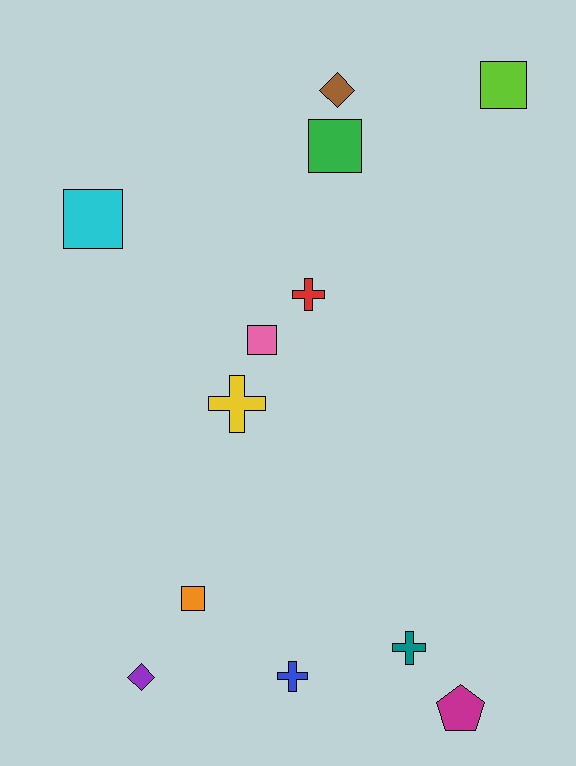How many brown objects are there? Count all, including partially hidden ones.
There is 1 brown object.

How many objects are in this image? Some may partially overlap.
There are 12 objects.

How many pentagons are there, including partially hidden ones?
There is 1 pentagon.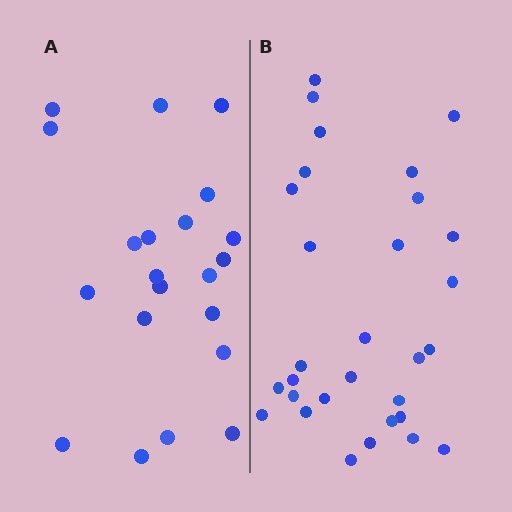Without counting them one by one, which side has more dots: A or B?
Region B (the right region) has more dots.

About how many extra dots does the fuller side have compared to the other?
Region B has roughly 8 or so more dots than region A.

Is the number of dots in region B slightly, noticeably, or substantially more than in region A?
Region B has noticeably more, but not dramatically so. The ratio is roughly 1.4 to 1.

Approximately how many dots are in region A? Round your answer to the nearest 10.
About 20 dots. (The exact count is 21, which rounds to 20.)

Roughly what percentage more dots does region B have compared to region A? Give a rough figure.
About 45% more.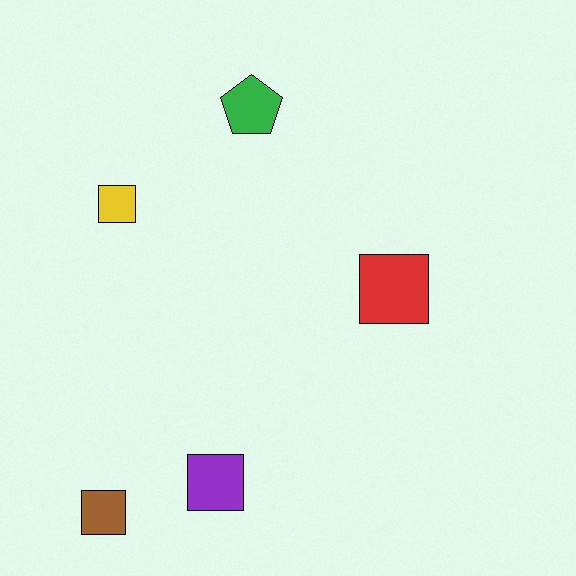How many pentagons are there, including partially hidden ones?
There is 1 pentagon.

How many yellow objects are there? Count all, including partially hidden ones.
There is 1 yellow object.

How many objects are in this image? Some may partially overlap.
There are 5 objects.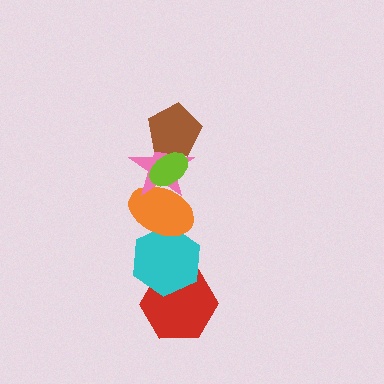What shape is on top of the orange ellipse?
The pink star is on top of the orange ellipse.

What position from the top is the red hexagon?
The red hexagon is 6th from the top.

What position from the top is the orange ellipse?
The orange ellipse is 4th from the top.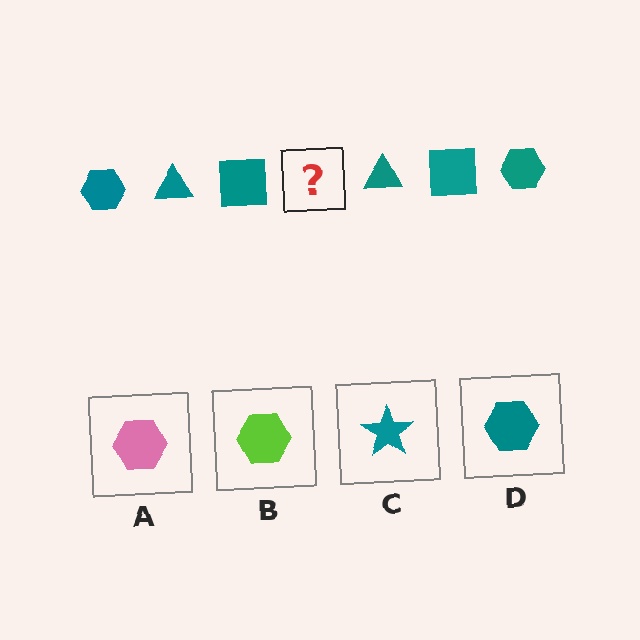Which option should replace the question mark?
Option D.